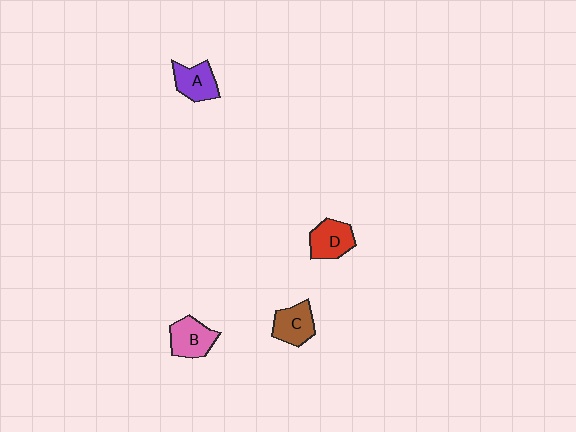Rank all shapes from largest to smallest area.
From largest to smallest: B (pink), D (red), C (brown), A (purple).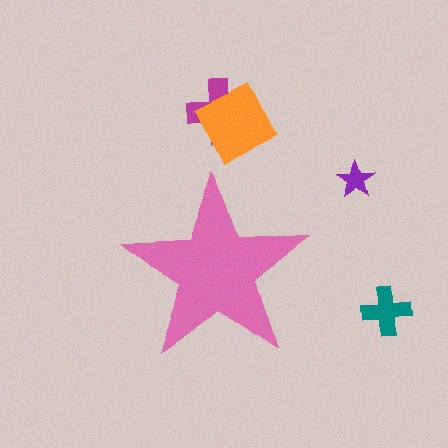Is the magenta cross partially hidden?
No, the magenta cross is fully visible.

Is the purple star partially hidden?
No, the purple star is fully visible.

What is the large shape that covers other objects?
A pink star.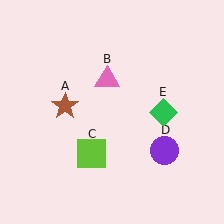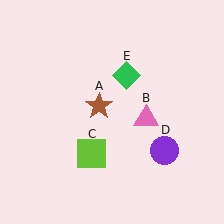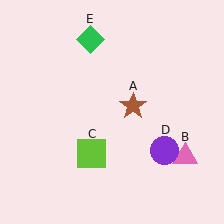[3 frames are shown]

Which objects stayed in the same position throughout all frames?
Lime square (object C) and purple circle (object D) remained stationary.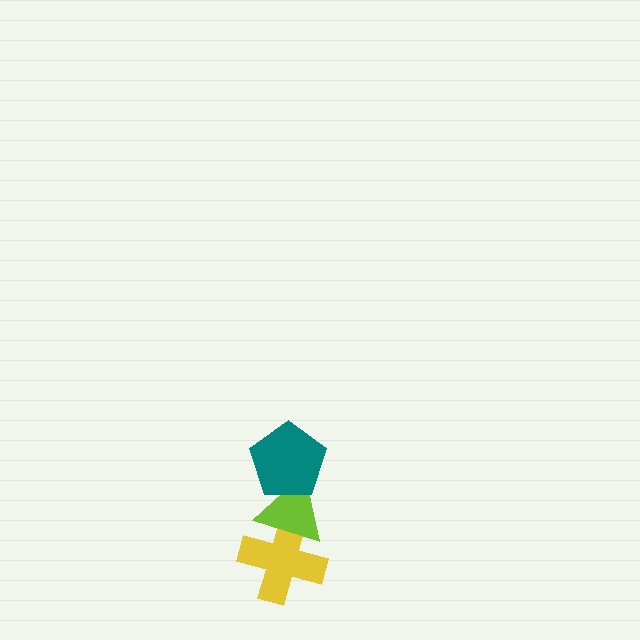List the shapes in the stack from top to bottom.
From top to bottom: the teal pentagon, the lime triangle, the yellow cross.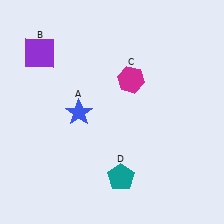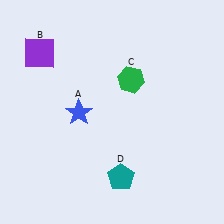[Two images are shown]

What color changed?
The hexagon (C) changed from magenta in Image 1 to green in Image 2.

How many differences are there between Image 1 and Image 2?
There is 1 difference between the two images.